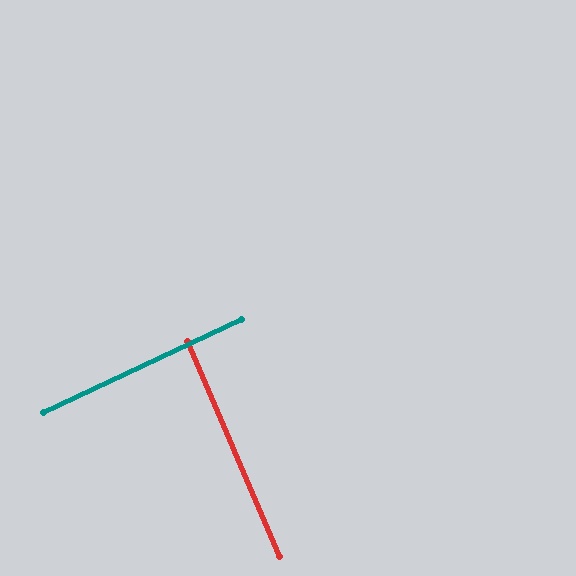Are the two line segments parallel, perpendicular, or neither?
Perpendicular — they meet at approximately 88°.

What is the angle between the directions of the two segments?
Approximately 88 degrees.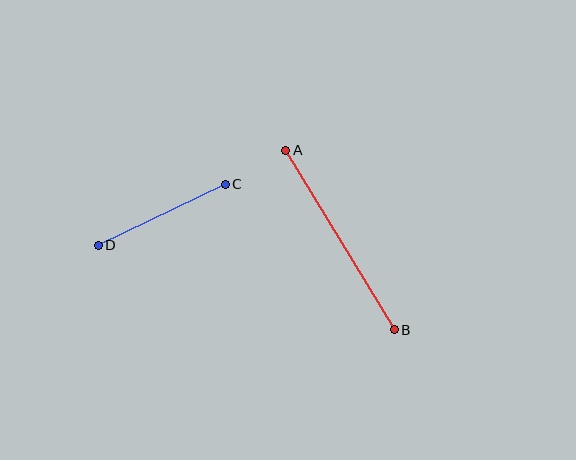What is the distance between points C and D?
The distance is approximately 140 pixels.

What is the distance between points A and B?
The distance is approximately 210 pixels.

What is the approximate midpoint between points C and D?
The midpoint is at approximately (162, 215) pixels.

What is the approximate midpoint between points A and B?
The midpoint is at approximately (340, 240) pixels.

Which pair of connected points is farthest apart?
Points A and B are farthest apart.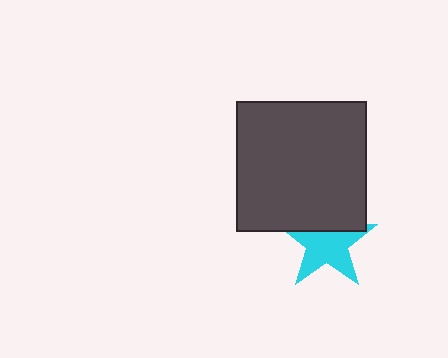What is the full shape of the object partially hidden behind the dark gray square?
The partially hidden object is a cyan star.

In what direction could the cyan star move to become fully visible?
The cyan star could move down. That would shift it out from behind the dark gray square entirely.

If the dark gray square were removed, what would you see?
You would see the complete cyan star.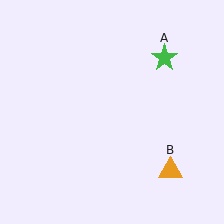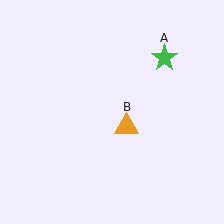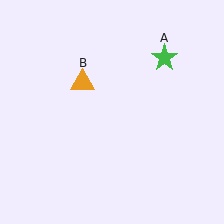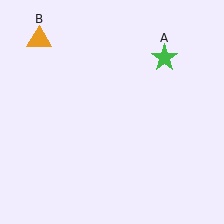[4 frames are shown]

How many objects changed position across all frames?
1 object changed position: orange triangle (object B).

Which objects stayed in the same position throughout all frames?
Green star (object A) remained stationary.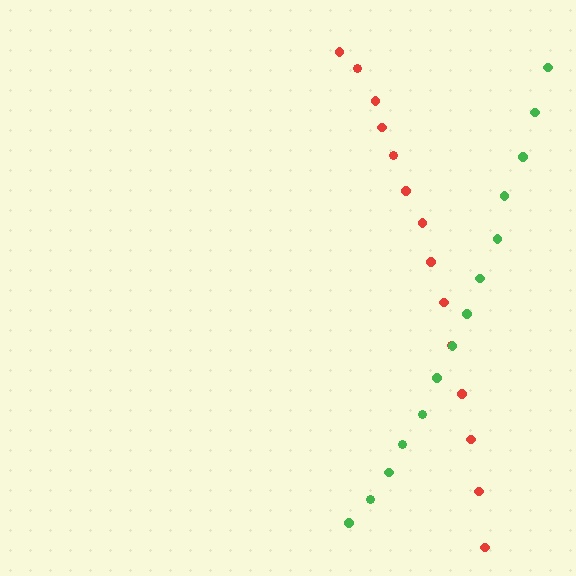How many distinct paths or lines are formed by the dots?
There are 2 distinct paths.